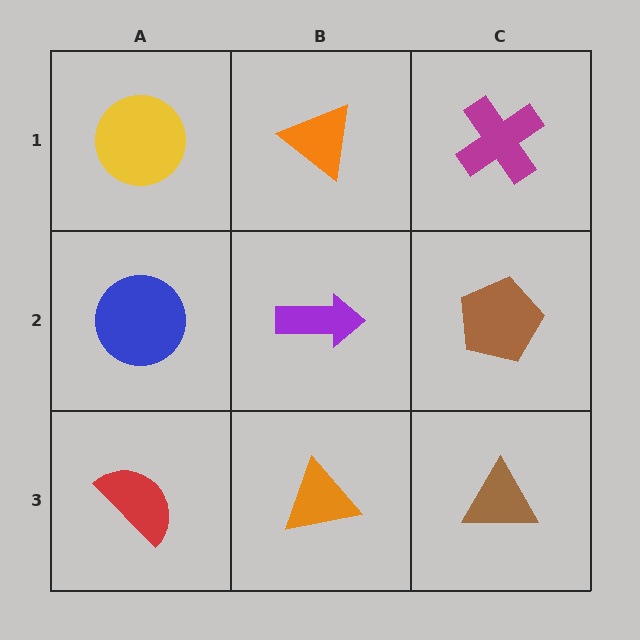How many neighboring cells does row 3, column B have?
3.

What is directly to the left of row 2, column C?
A purple arrow.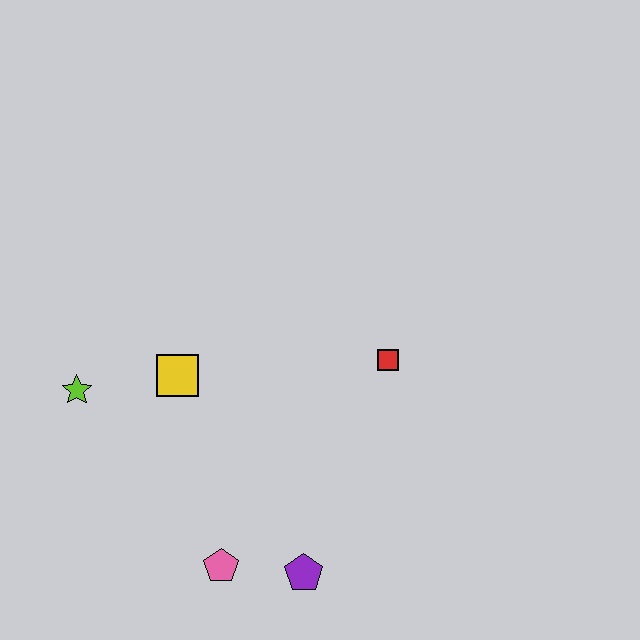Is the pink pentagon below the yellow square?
Yes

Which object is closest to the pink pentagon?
The purple pentagon is closest to the pink pentagon.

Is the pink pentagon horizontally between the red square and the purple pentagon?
No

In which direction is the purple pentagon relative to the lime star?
The purple pentagon is to the right of the lime star.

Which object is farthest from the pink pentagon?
The red square is farthest from the pink pentagon.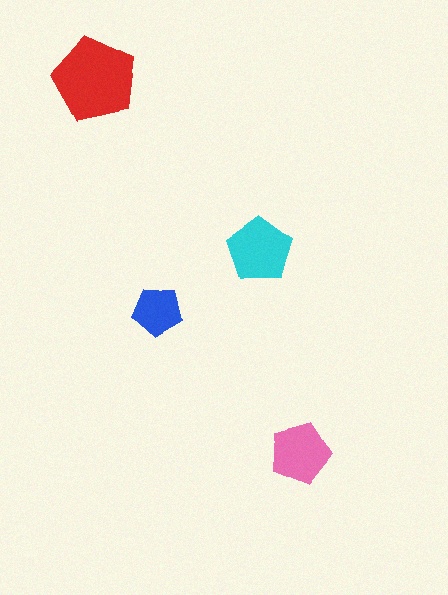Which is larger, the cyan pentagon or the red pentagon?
The red one.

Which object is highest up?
The red pentagon is topmost.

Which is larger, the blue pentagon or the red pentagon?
The red one.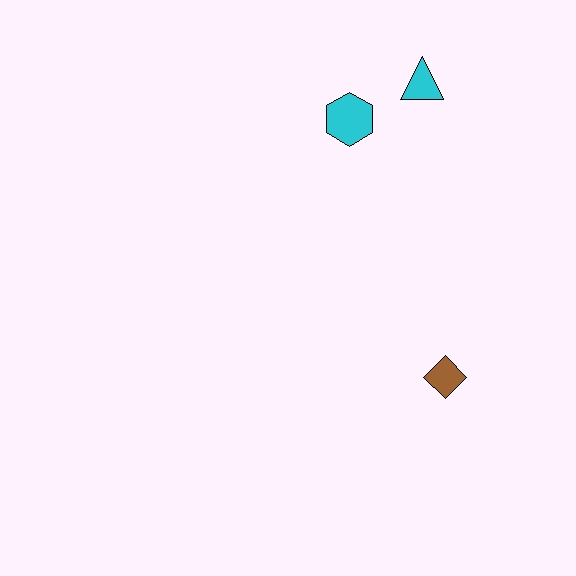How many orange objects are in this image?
There are no orange objects.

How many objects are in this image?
There are 3 objects.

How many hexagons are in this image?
There is 1 hexagon.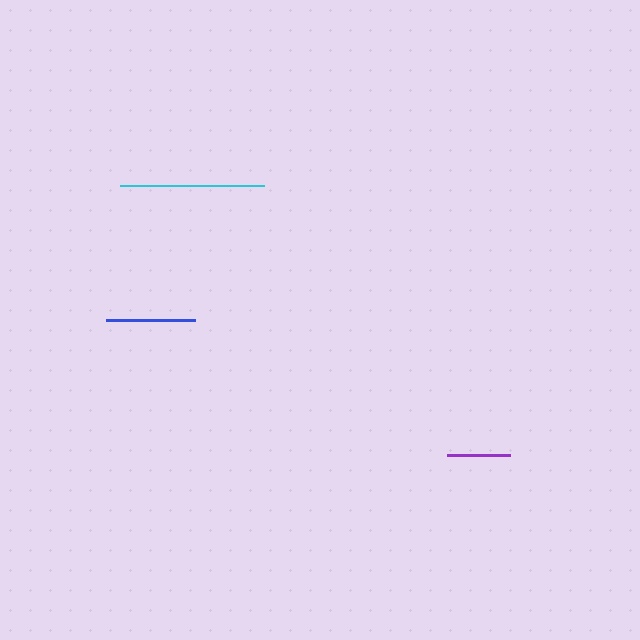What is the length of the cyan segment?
The cyan segment is approximately 144 pixels long.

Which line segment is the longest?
The cyan line is the longest at approximately 144 pixels.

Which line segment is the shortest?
The purple line is the shortest at approximately 63 pixels.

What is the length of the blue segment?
The blue segment is approximately 89 pixels long.